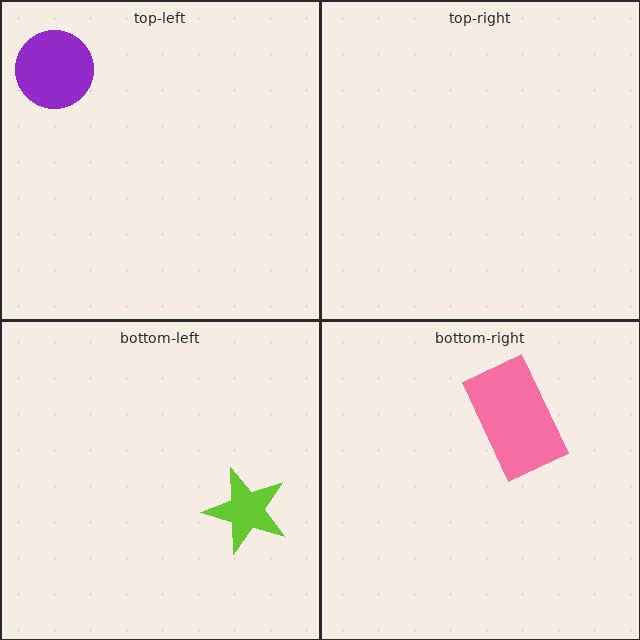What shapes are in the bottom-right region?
The pink rectangle.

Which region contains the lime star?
The bottom-left region.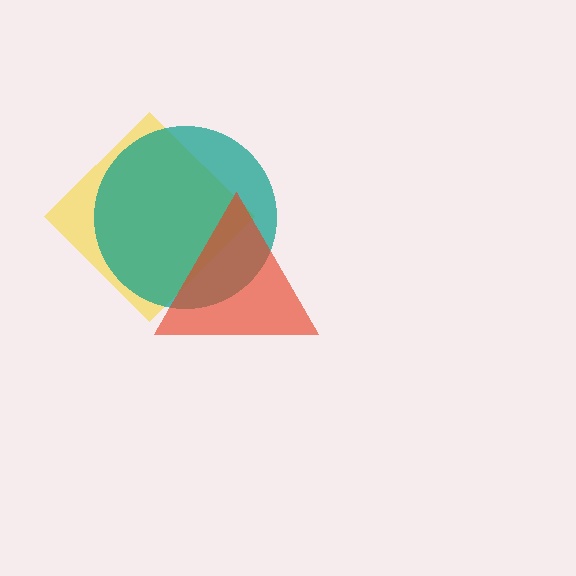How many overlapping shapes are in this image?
There are 3 overlapping shapes in the image.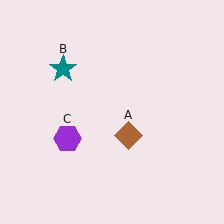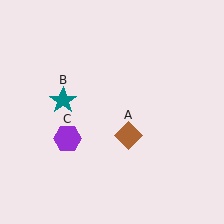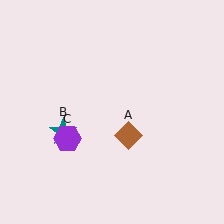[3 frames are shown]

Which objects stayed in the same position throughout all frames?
Brown diamond (object A) and purple hexagon (object C) remained stationary.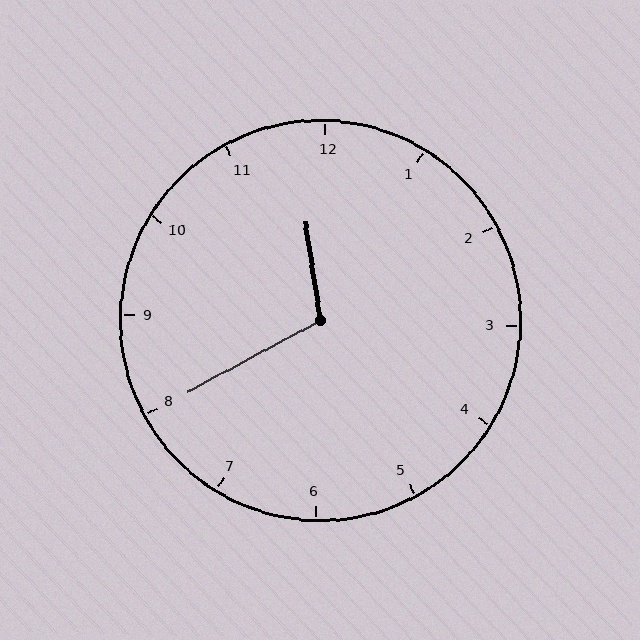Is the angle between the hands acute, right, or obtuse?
It is obtuse.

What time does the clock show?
11:40.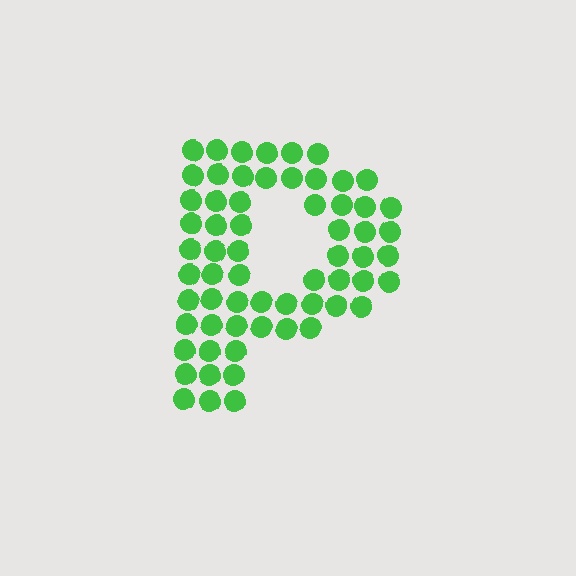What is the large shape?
The large shape is the letter P.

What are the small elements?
The small elements are circles.